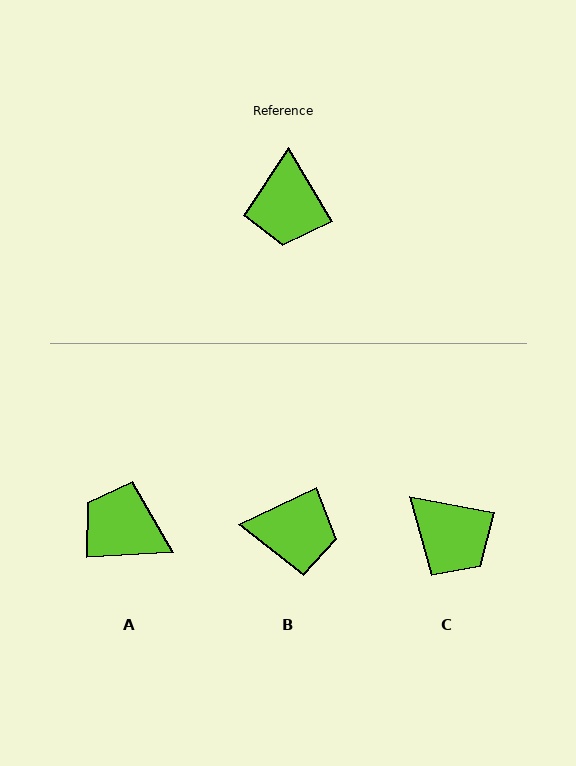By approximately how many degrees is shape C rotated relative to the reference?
Approximately 49 degrees counter-clockwise.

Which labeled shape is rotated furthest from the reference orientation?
A, about 117 degrees away.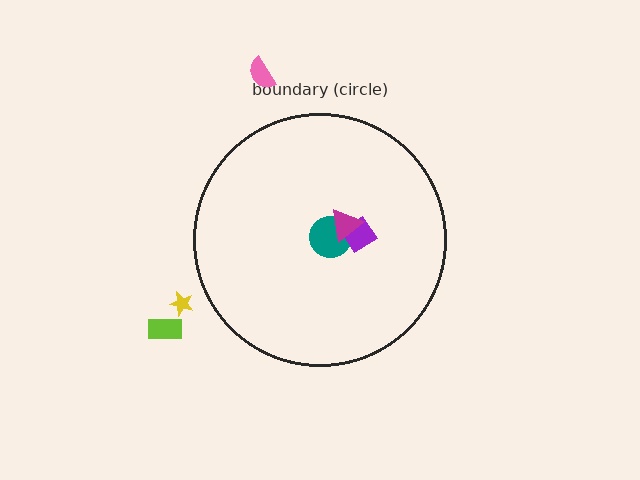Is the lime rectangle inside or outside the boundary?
Outside.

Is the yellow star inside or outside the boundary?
Outside.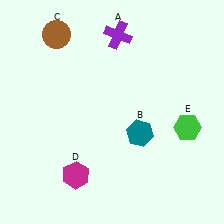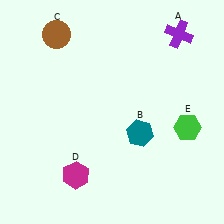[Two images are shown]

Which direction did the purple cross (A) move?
The purple cross (A) moved right.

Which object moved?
The purple cross (A) moved right.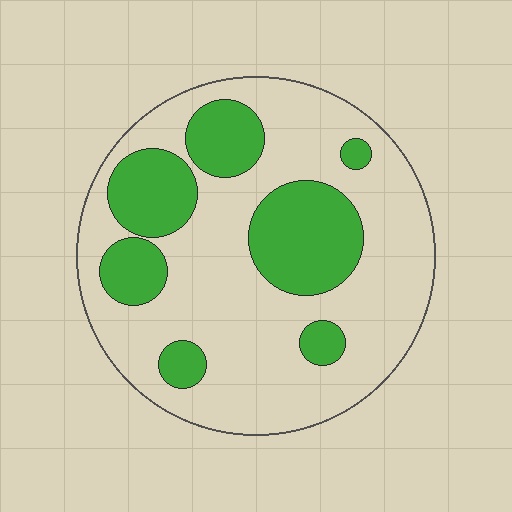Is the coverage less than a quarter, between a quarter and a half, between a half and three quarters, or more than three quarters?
Between a quarter and a half.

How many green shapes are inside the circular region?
7.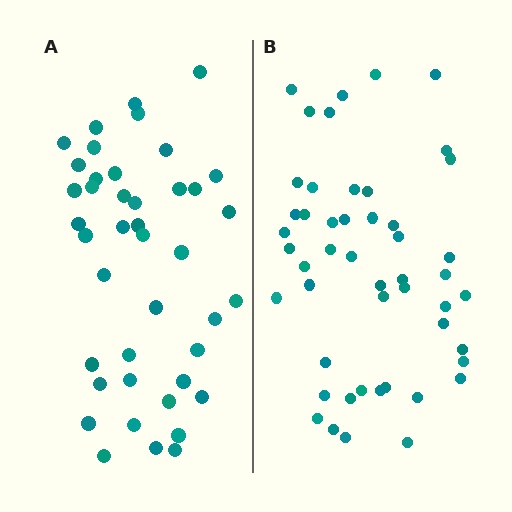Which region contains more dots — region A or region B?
Region B (the right region) has more dots.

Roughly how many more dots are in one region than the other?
Region B has roughly 8 or so more dots than region A.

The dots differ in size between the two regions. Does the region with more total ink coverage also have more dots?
No. Region A has more total ink coverage because its dots are larger, but region B actually contains more individual dots. Total area can be misleading — the number of items is what matters here.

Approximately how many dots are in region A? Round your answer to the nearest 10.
About 40 dots. (The exact count is 42, which rounds to 40.)